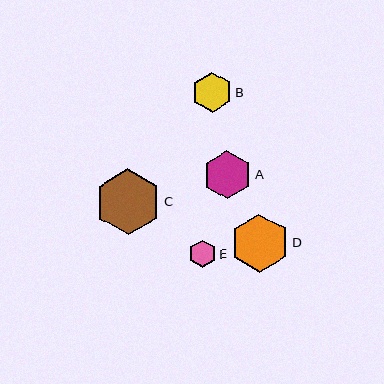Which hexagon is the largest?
Hexagon C is the largest with a size of approximately 66 pixels.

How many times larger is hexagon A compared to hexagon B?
Hexagon A is approximately 1.2 times the size of hexagon B.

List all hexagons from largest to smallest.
From largest to smallest: C, D, A, B, E.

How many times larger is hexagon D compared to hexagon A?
Hexagon D is approximately 1.2 times the size of hexagon A.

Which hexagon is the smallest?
Hexagon E is the smallest with a size of approximately 28 pixels.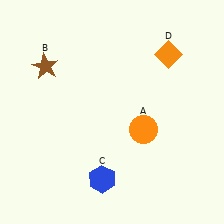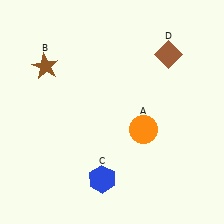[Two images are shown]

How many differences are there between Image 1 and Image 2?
There is 1 difference between the two images.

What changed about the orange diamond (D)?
In Image 1, D is orange. In Image 2, it changed to brown.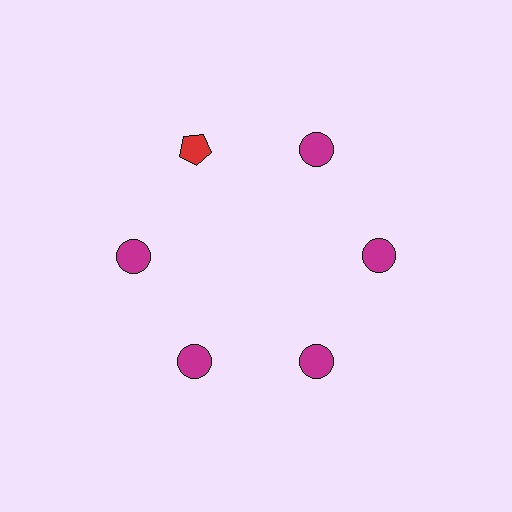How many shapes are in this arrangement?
There are 6 shapes arranged in a ring pattern.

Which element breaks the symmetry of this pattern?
The red pentagon at roughly the 11 o'clock position breaks the symmetry. All other shapes are magenta circles.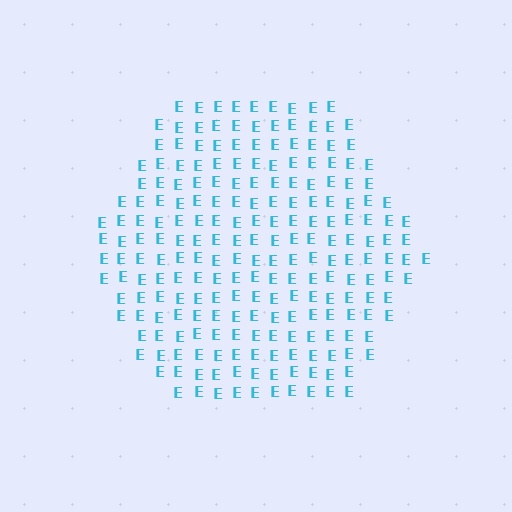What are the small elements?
The small elements are letter E's.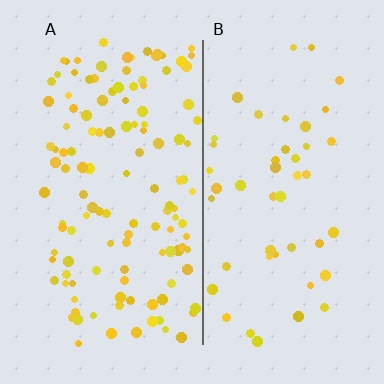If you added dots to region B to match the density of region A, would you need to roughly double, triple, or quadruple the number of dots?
Approximately triple.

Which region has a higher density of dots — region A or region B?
A (the left).